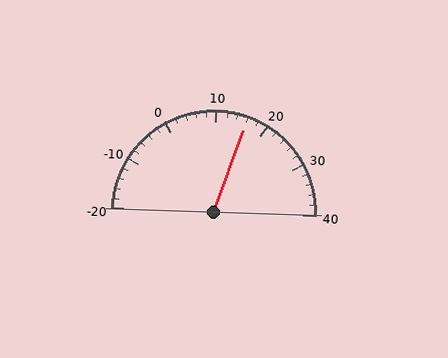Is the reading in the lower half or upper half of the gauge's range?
The reading is in the upper half of the range (-20 to 40).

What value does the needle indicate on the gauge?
The needle indicates approximately 16.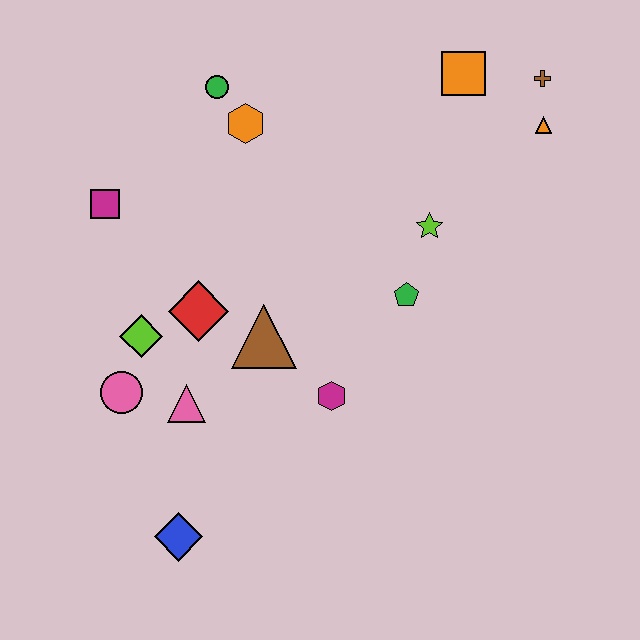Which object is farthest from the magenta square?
The brown cross is farthest from the magenta square.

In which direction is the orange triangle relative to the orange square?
The orange triangle is to the right of the orange square.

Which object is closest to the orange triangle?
The brown cross is closest to the orange triangle.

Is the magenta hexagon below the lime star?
Yes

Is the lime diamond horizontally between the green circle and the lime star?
No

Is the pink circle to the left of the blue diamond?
Yes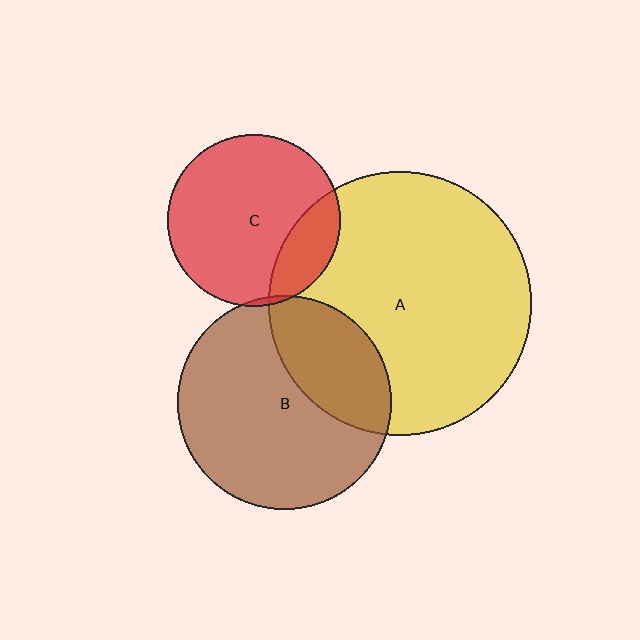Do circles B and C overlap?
Yes.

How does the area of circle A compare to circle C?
Approximately 2.3 times.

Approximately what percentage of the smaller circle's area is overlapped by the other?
Approximately 5%.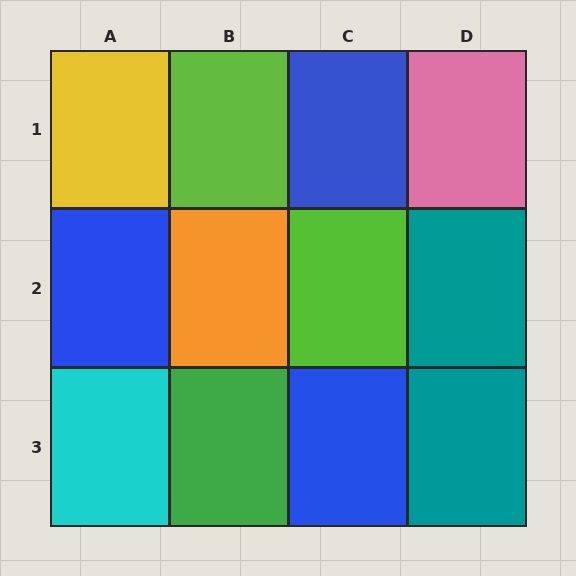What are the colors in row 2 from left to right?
Blue, orange, lime, teal.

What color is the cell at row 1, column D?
Pink.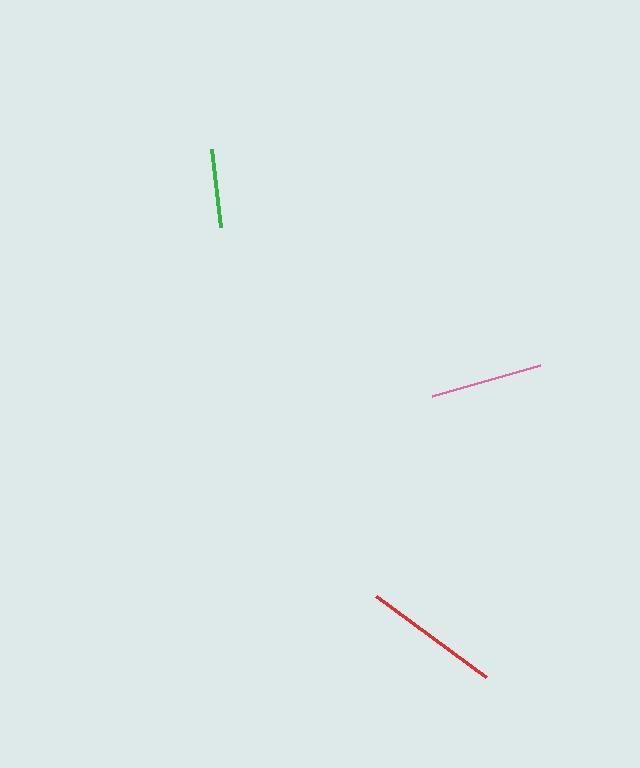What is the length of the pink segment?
The pink segment is approximately 113 pixels long.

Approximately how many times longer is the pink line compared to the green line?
The pink line is approximately 1.4 times the length of the green line.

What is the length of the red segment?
The red segment is approximately 136 pixels long.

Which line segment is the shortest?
The green line is the shortest at approximately 79 pixels.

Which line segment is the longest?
The red line is the longest at approximately 136 pixels.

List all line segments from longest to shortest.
From longest to shortest: red, pink, green.